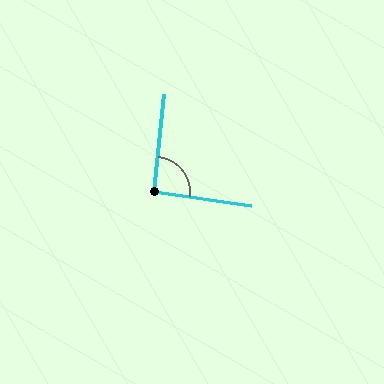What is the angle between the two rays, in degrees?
Approximately 92 degrees.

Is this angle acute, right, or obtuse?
It is approximately a right angle.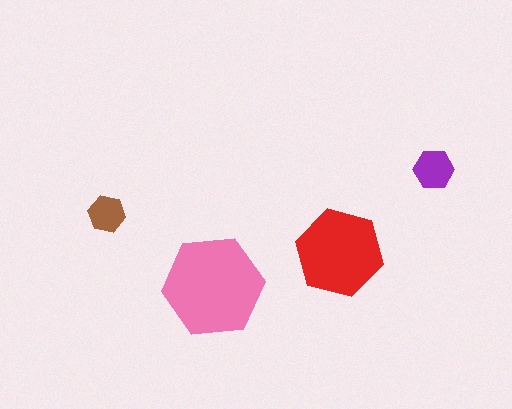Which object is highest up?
The purple hexagon is topmost.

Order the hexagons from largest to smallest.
the pink one, the red one, the purple one, the brown one.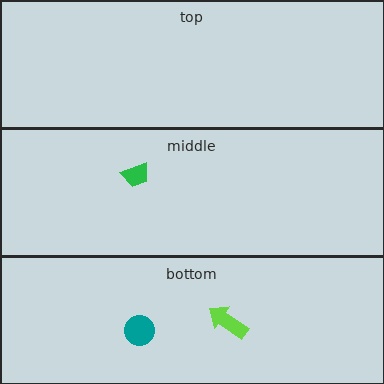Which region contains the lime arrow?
The bottom region.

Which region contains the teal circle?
The bottom region.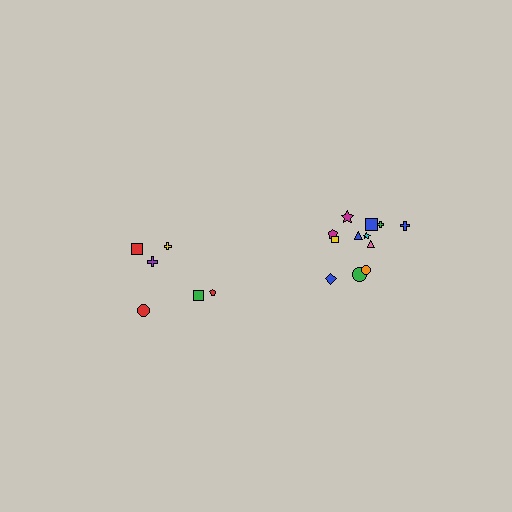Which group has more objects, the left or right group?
The right group.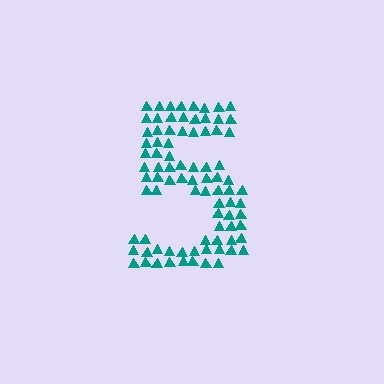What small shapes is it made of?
It is made of small triangles.